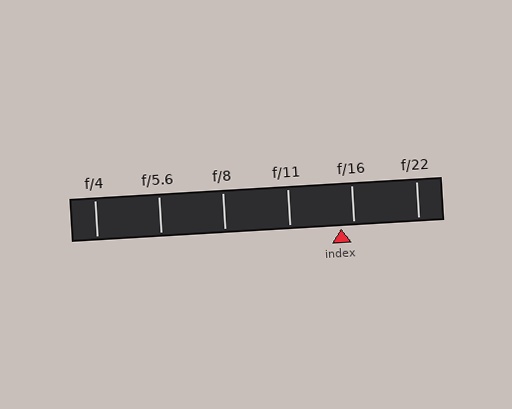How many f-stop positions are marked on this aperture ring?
There are 6 f-stop positions marked.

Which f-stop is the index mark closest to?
The index mark is closest to f/16.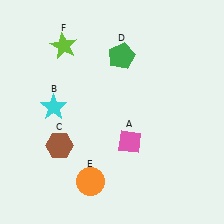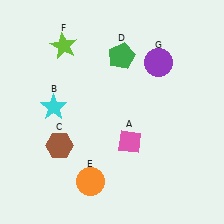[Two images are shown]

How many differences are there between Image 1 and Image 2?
There is 1 difference between the two images.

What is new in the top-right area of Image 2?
A purple circle (G) was added in the top-right area of Image 2.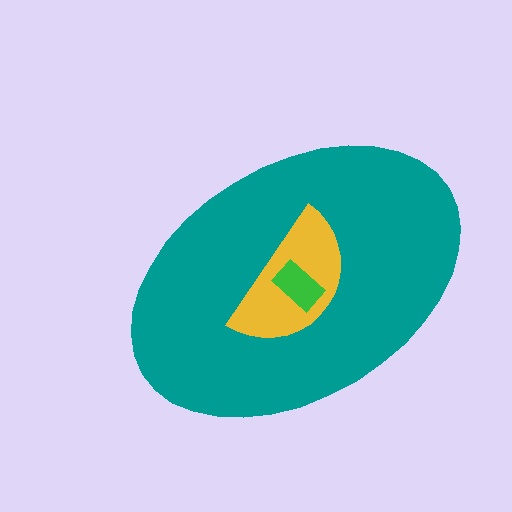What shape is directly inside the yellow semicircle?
The green rectangle.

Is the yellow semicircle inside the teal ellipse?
Yes.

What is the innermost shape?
The green rectangle.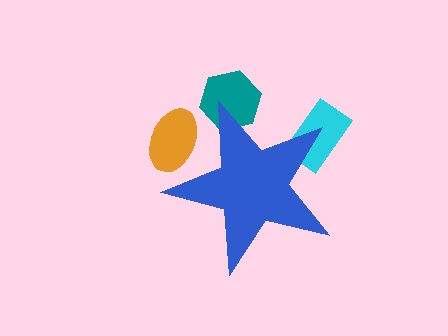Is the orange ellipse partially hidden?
Yes, the orange ellipse is partially hidden behind the blue star.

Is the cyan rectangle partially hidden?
Yes, the cyan rectangle is partially hidden behind the blue star.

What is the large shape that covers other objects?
A blue star.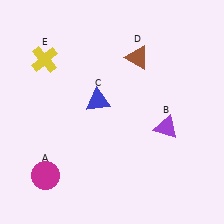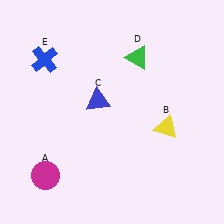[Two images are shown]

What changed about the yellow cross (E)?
In Image 1, E is yellow. In Image 2, it changed to blue.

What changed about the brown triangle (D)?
In Image 1, D is brown. In Image 2, it changed to green.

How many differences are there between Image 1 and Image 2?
There are 3 differences between the two images.